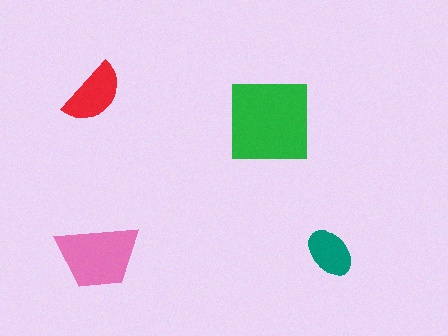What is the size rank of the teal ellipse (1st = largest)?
4th.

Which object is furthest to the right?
The teal ellipse is rightmost.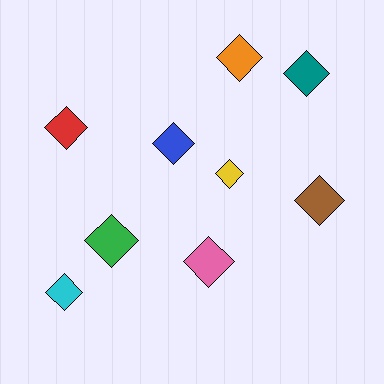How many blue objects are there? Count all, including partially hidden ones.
There is 1 blue object.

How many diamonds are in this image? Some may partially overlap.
There are 9 diamonds.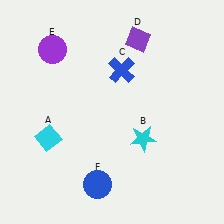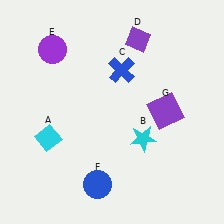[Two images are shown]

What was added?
A purple square (G) was added in Image 2.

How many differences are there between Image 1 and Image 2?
There is 1 difference between the two images.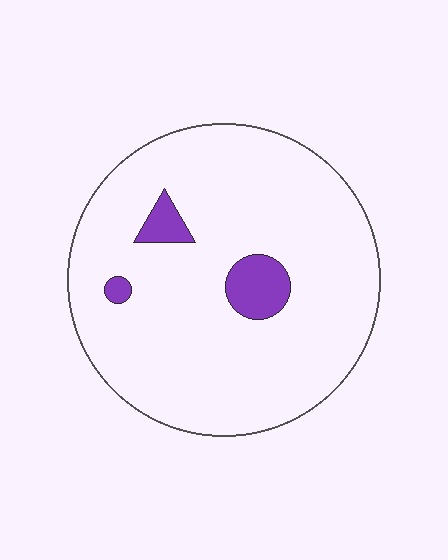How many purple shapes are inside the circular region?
3.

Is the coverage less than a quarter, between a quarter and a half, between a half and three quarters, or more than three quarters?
Less than a quarter.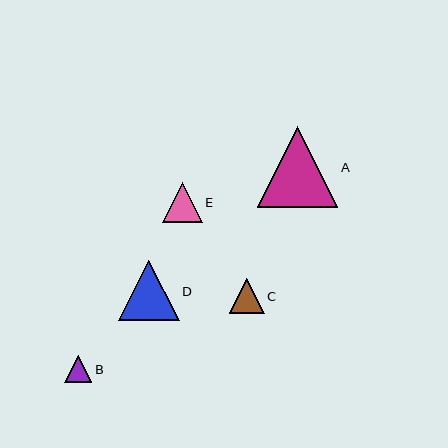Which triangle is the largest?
Triangle A is the largest with a size of approximately 81 pixels.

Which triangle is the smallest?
Triangle B is the smallest with a size of approximately 27 pixels.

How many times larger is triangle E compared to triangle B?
Triangle E is approximately 1.5 times the size of triangle B.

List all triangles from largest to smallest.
From largest to smallest: A, D, E, C, B.